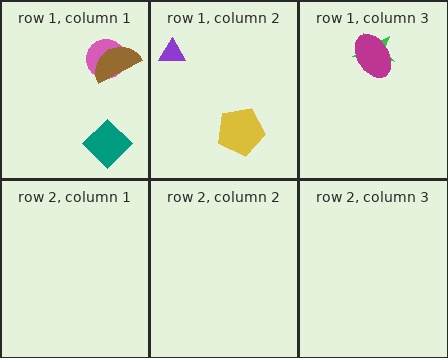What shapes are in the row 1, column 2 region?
The purple triangle, the yellow pentagon.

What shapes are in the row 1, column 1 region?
The pink circle, the brown semicircle, the teal diamond.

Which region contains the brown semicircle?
The row 1, column 1 region.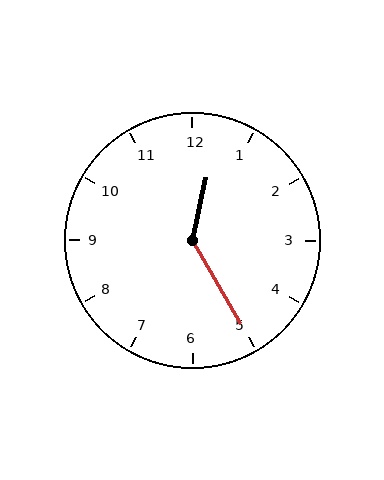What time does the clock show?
12:25.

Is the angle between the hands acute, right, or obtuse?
It is obtuse.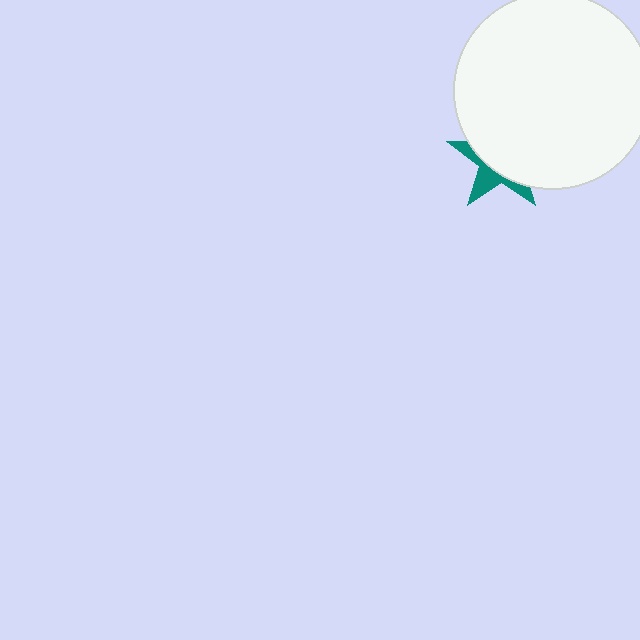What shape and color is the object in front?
The object in front is a white circle.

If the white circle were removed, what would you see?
You would see the complete teal star.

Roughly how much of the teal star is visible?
A small part of it is visible (roughly 33%).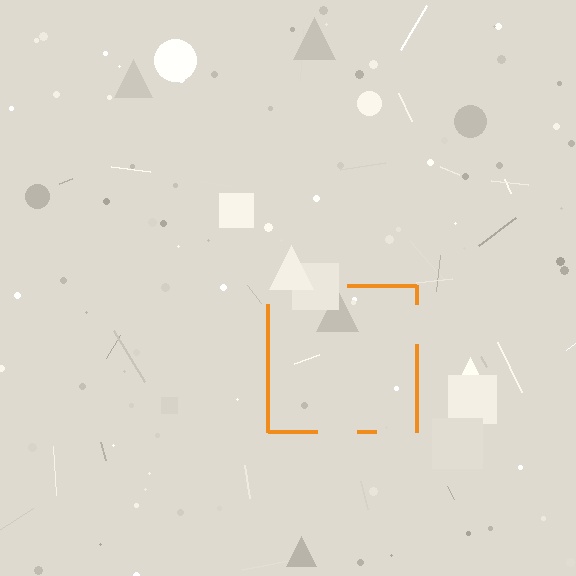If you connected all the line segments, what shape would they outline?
They would outline a square.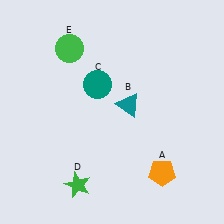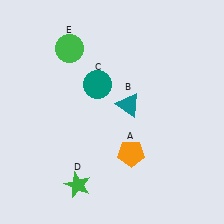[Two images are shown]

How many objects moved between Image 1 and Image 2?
1 object moved between the two images.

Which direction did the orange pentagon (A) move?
The orange pentagon (A) moved left.